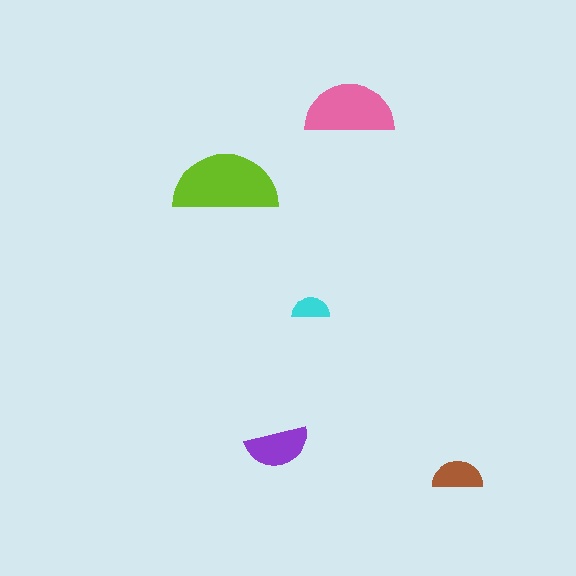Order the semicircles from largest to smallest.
the lime one, the pink one, the purple one, the brown one, the cyan one.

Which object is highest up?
The pink semicircle is topmost.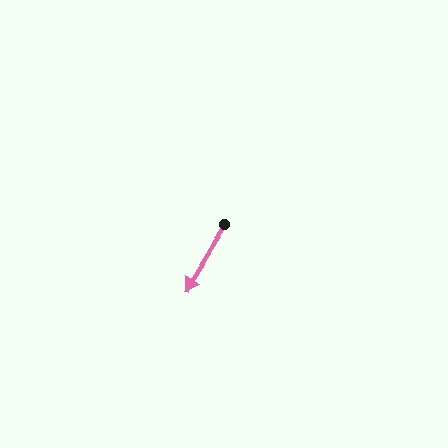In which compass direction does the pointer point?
Southwest.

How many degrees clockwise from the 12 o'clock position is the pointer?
Approximately 211 degrees.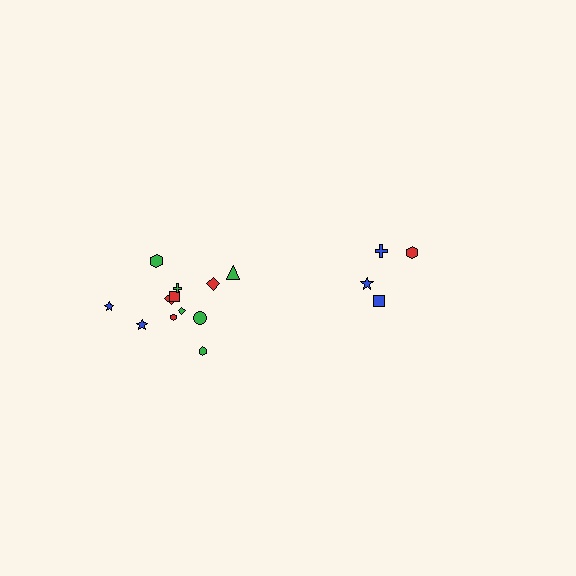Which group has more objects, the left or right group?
The left group.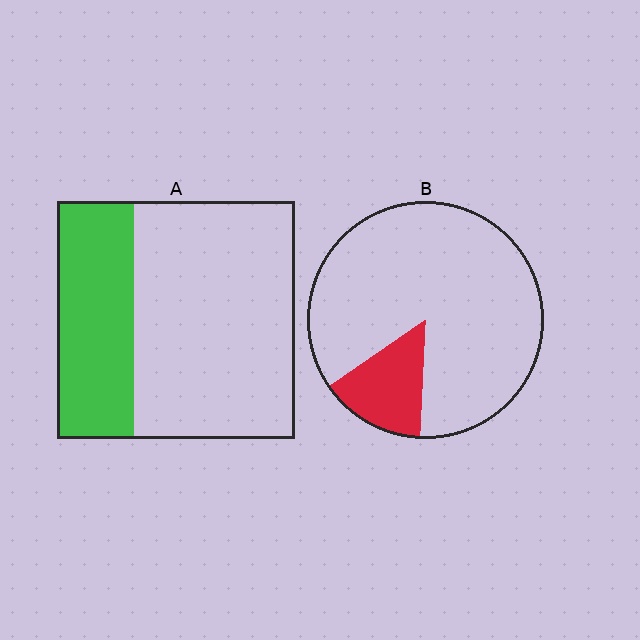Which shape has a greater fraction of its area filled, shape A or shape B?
Shape A.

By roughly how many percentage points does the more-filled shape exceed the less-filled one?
By roughly 20 percentage points (A over B).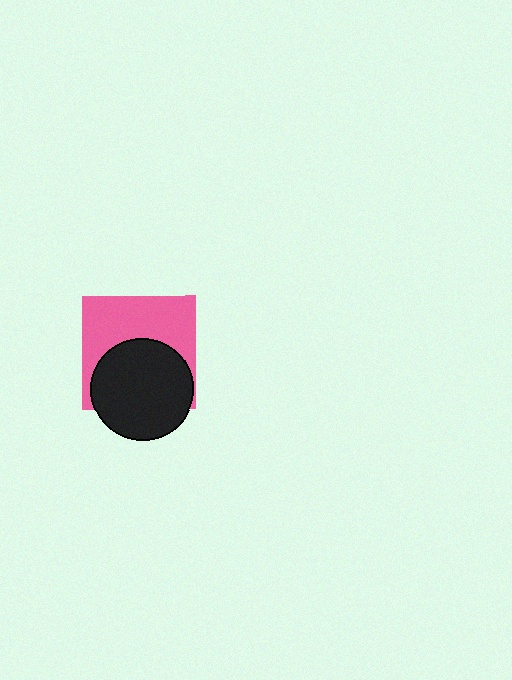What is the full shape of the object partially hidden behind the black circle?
The partially hidden object is a pink square.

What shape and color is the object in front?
The object in front is a black circle.